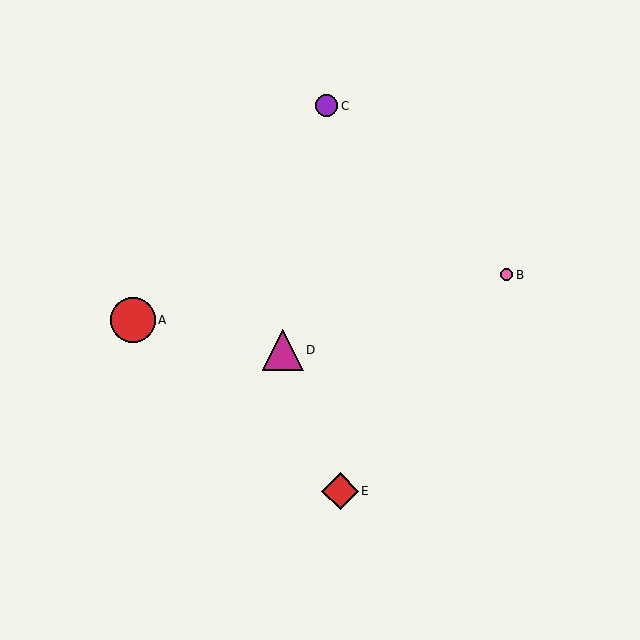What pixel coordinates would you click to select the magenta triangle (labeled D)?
Click at (283, 350) to select the magenta triangle D.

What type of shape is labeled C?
Shape C is a purple circle.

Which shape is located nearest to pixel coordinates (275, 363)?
The magenta triangle (labeled D) at (283, 350) is nearest to that location.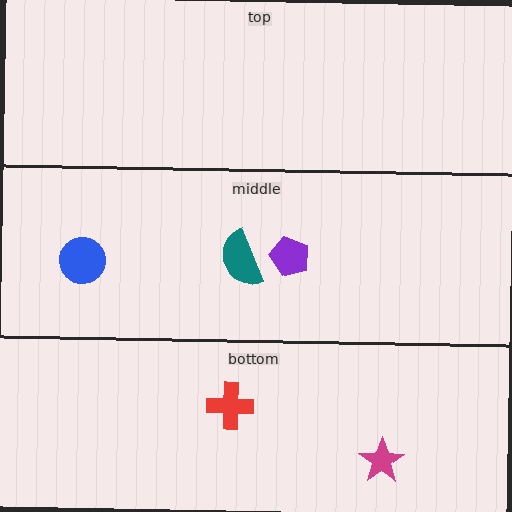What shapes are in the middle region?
The blue circle, the teal semicircle, the purple pentagon.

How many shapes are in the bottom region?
2.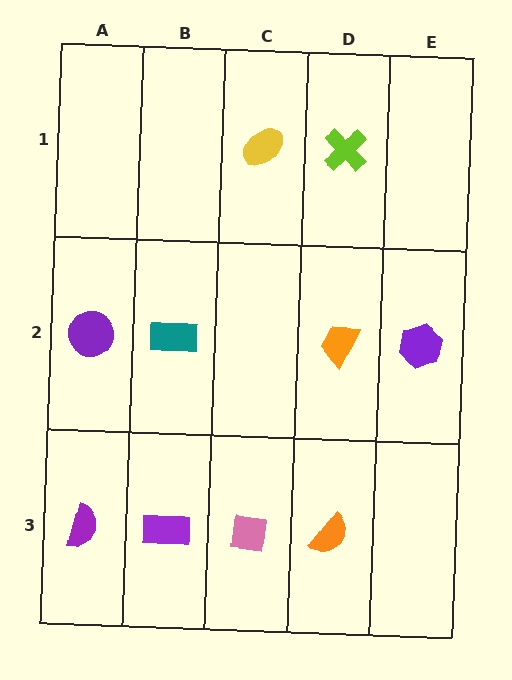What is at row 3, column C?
A pink square.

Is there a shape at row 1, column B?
No, that cell is empty.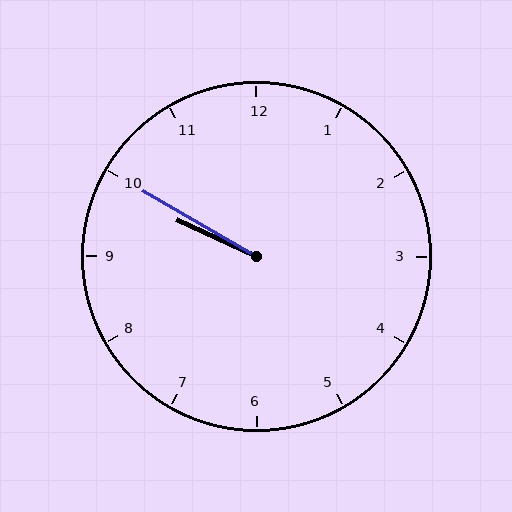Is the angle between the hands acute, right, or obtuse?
It is acute.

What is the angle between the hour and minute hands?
Approximately 5 degrees.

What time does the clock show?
9:50.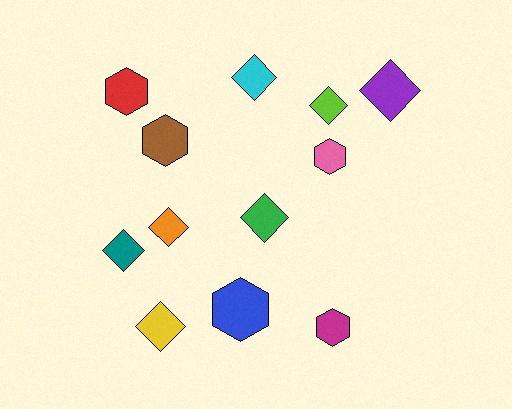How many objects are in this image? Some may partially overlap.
There are 12 objects.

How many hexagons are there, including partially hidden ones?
There are 5 hexagons.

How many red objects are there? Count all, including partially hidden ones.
There is 1 red object.